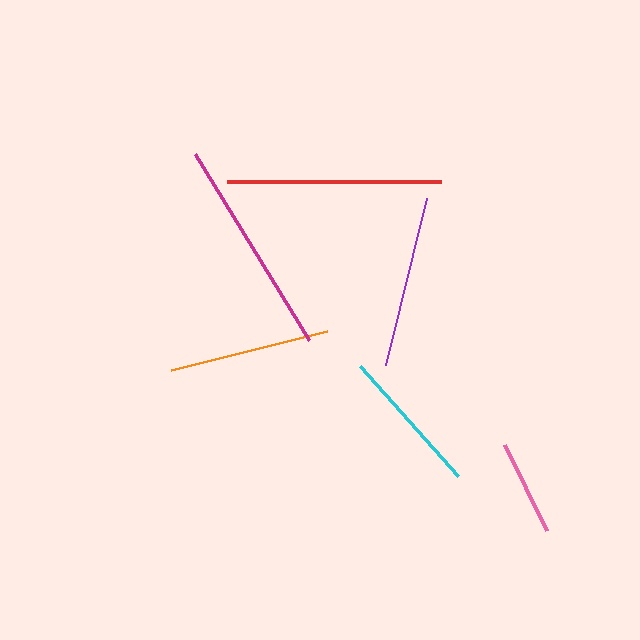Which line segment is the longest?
The magenta line is the longest at approximately 219 pixels.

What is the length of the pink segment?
The pink segment is approximately 96 pixels long.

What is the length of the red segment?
The red segment is approximately 215 pixels long.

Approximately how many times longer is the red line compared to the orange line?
The red line is approximately 1.3 times the length of the orange line.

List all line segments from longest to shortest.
From longest to shortest: magenta, red, purple, orange, cyan, pink.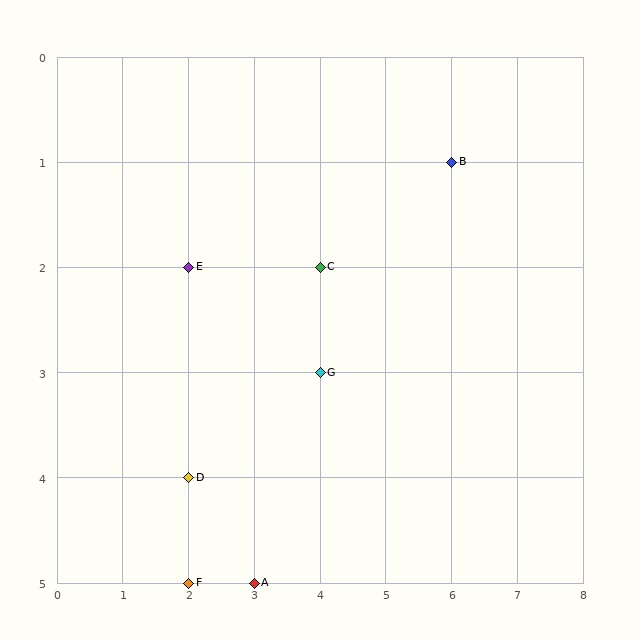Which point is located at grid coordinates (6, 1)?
Point B is at (6, 1).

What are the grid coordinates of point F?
Point F is at grid coordinates (2, 5).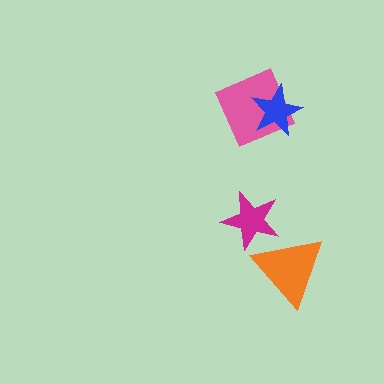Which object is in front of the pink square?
The blue star is in front of the pink square.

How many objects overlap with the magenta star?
1 object overlaps with the magenta star.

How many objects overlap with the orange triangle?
1 object overlaps with the orange triangle.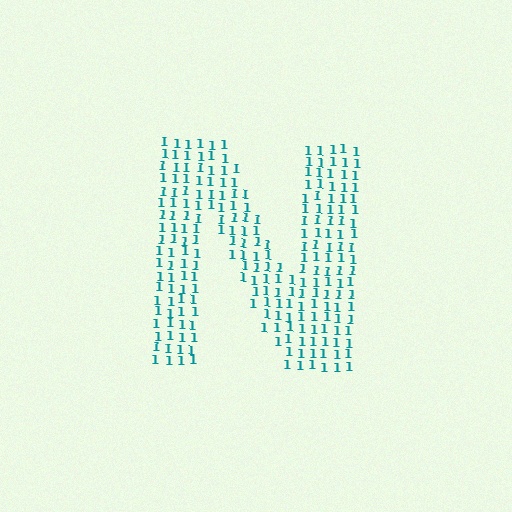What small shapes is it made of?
It is made of small digit 1's.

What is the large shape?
The large shape is the letter N.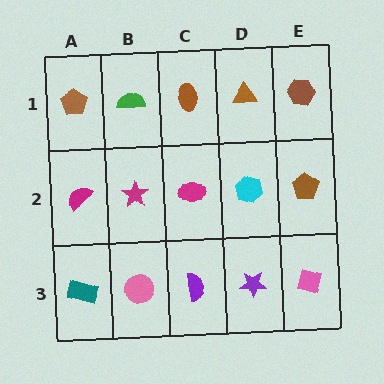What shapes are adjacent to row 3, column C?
A magenta ellipse (row 2, column C), a pink circle (row 3, column B), a purple star (row 3, column D).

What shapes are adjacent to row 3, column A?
A magenta semicircle (row 2, column A), a pink circle (row 3, column B).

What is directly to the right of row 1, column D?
A brown hexagon.